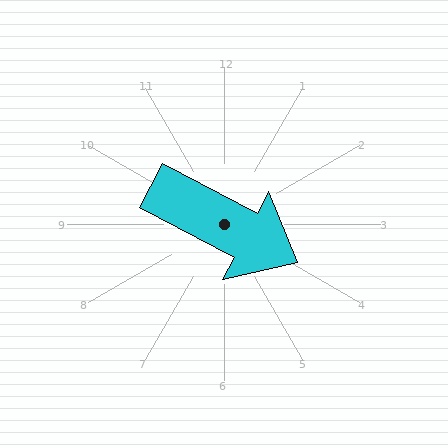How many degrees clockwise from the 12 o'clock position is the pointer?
Approximately 118 degrees.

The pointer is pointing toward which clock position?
Roughly 4 o'clock.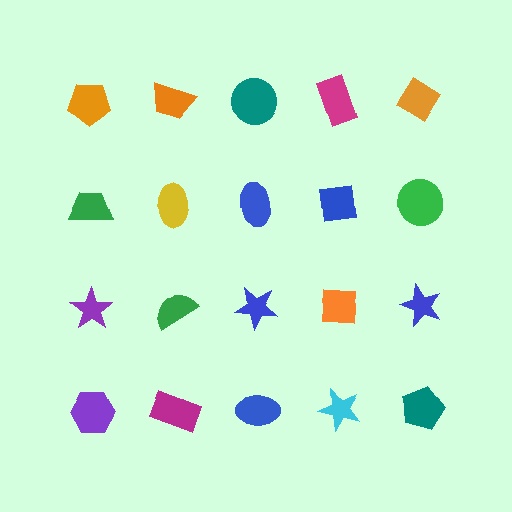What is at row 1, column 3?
A teal circle.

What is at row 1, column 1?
An orange pentagon.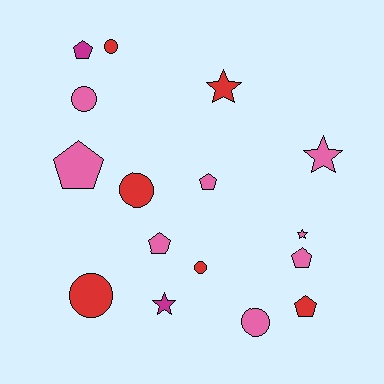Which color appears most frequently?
Pink, with 8 objects.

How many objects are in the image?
There are 16 objects.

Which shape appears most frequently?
Circle, with 6 objects.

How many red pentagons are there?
There is 1 red pentagon.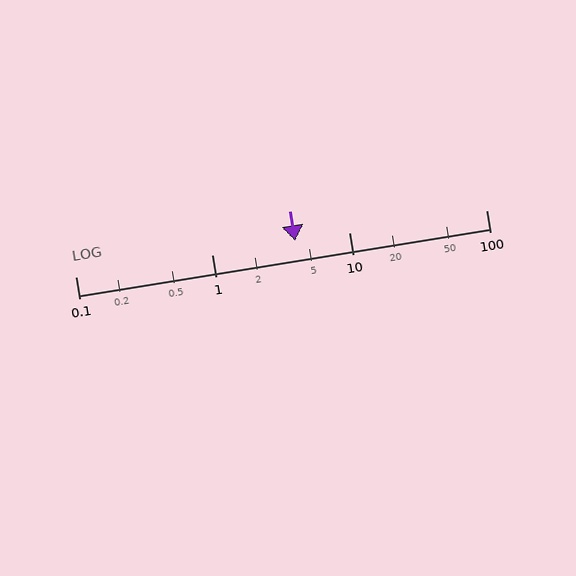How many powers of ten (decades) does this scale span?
The scale spans 3 decades, from 0.1 to 100.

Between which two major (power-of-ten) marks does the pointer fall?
The pointer is between 1 and 10.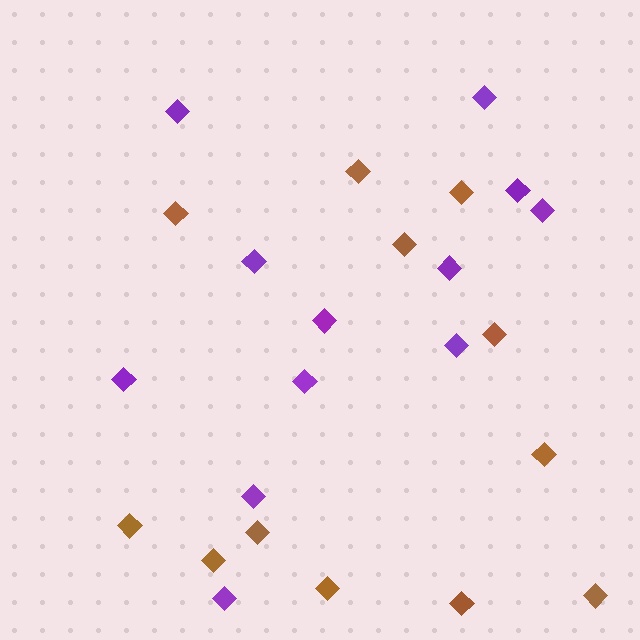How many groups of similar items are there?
There are 2 groups: one group of purple diamonds (12) and one group of brown diamonds (12).